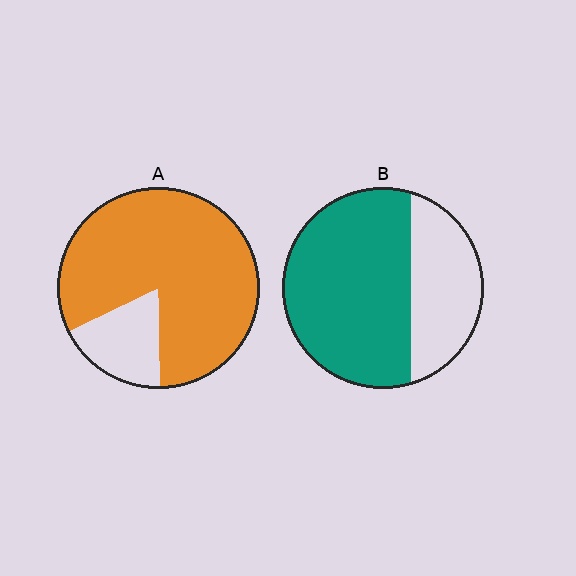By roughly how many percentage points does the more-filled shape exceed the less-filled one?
By roughly 15 percentage points (A over B).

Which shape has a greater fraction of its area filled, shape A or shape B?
Shape A.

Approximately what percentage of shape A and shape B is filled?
A is approximately 80% and B is approximately 65%.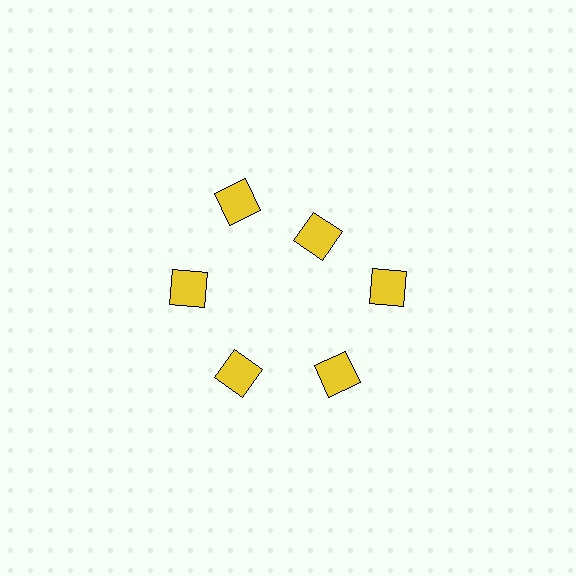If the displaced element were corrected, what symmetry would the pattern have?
It would have 6-fold rotational symmetry — the pattern would map onto itself every 60 degrees.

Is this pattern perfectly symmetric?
No. The 6 yellow squares are arranged in a ring, but one element near the 1 o'clock position is pulled inward toward the center, breaking the 6-fold rotational symmetry.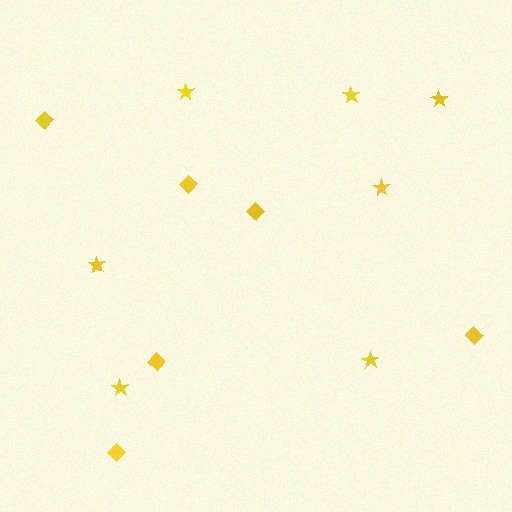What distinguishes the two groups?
There are 2 groups: one group of stars (7) and one group of diamonds (6).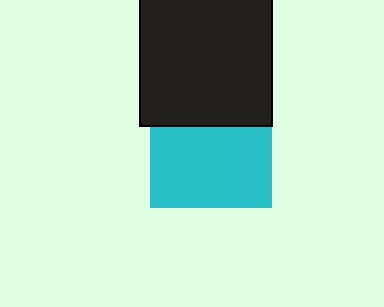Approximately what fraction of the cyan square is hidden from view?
Roughly 34% of the cyan square is hidden behind the black square.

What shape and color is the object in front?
The object in front is a black square.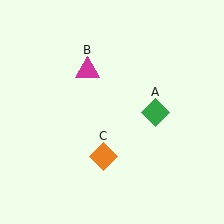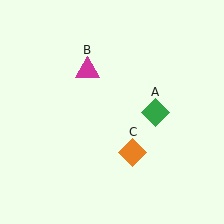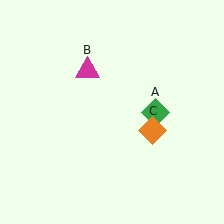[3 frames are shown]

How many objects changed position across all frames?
1 object changed position: orange diamond (object C).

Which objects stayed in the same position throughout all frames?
Green diamond (object A) and magenta triangle (object B) remained stationary.